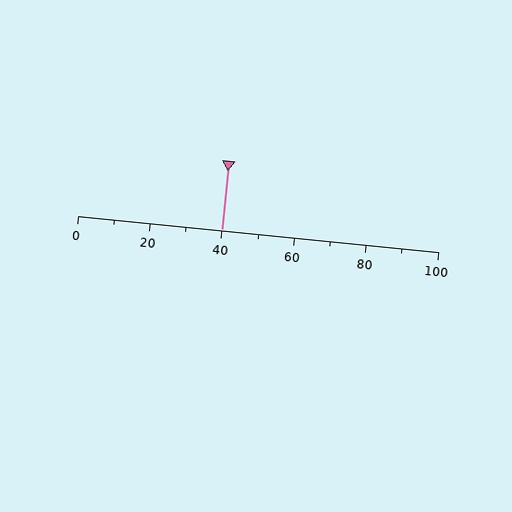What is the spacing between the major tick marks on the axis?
The major ticks are spaced 20 apart.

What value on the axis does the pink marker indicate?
The marker indicates approximately 40.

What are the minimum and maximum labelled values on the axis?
The axis runs from 0 to 100.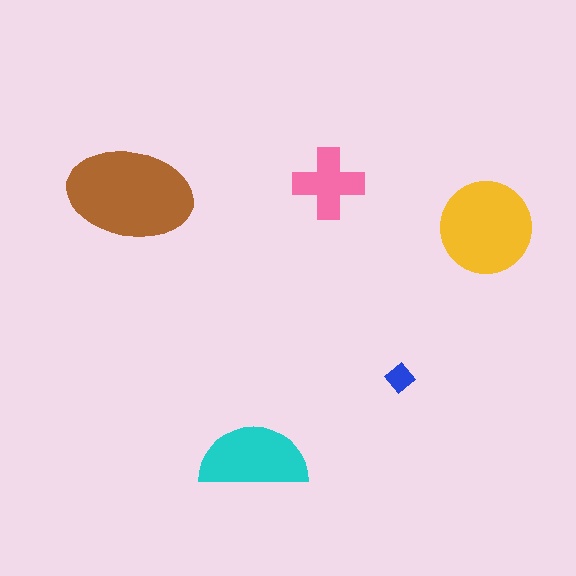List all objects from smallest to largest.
The blue diamond, the pink cross, the cyan semicircle, the yellow circle, the brown ellipse.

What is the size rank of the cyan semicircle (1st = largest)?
3rd.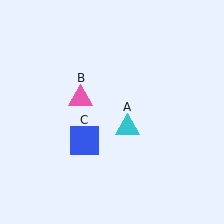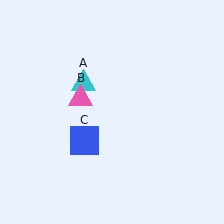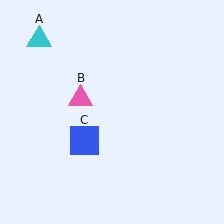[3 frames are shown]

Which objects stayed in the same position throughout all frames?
Pink triangle (object B) and blue square (object C) remained stationary.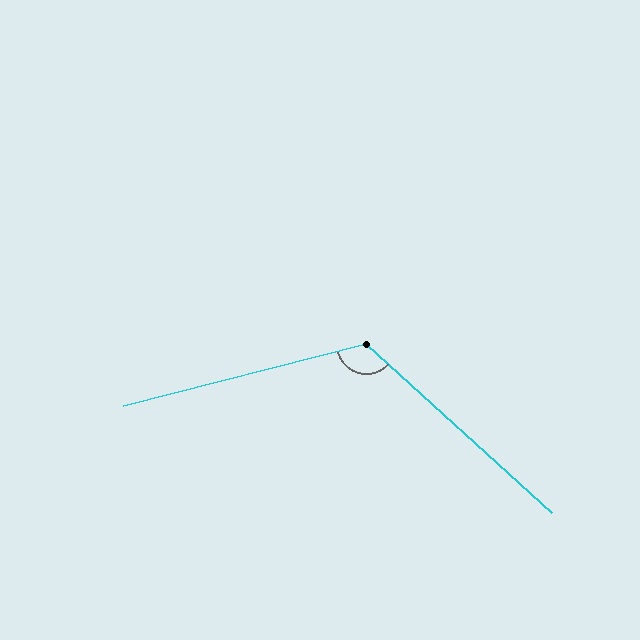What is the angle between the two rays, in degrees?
Approximately 123 degrees.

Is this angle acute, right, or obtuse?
It is obtuse.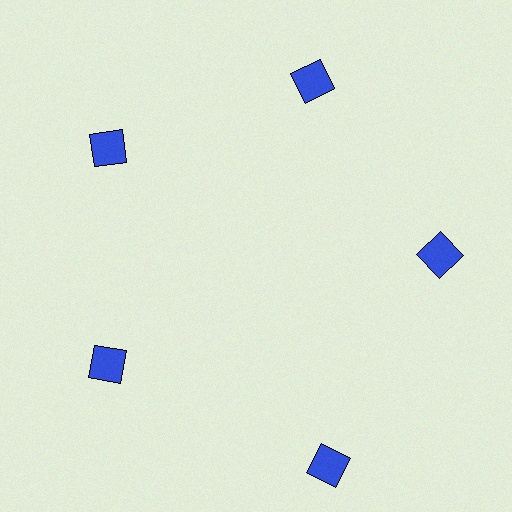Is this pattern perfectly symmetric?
No. The 5 blue squares are arranged in a ring, but one element near the 5 o'clock position is pushed outward from the center, breaking the 5-fold rotational symmetry.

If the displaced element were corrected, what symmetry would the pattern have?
It would have 5-fold rotational symmetry — the pattern would map onto itself every 72 degrees.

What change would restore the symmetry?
The symmetry would be restored by moving it inward, back onto the ring so that all 5 squares sit at equal angles and equal distance from the center.